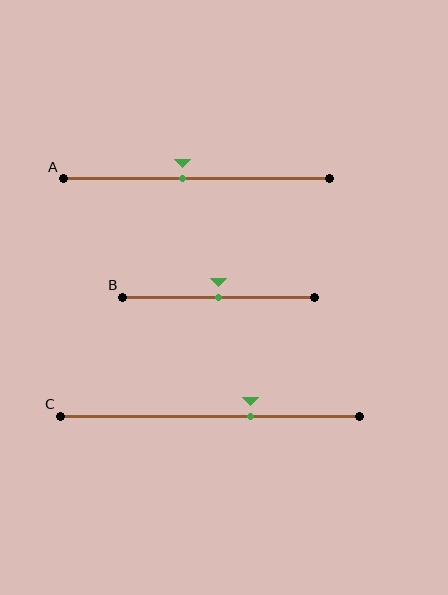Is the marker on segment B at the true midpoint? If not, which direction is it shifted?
Yes, the marker on segment B is at the true midpoint.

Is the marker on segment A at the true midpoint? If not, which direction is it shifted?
No, the marker on segment A is shifted to the left by about 5% of the segment length.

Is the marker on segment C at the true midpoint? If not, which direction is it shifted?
No, the marker on segment C is shifted to the right by about 14% of the segment length.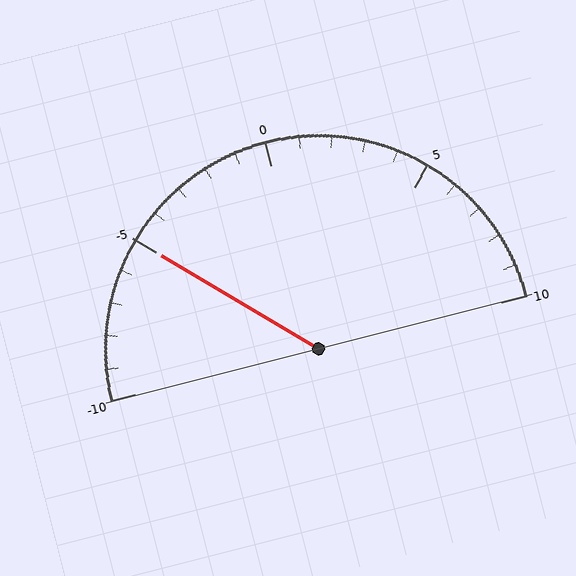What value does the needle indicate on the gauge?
The needle indicates approximately -5.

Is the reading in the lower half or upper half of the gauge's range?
The reading is in the lower half of the range (-10 to 10).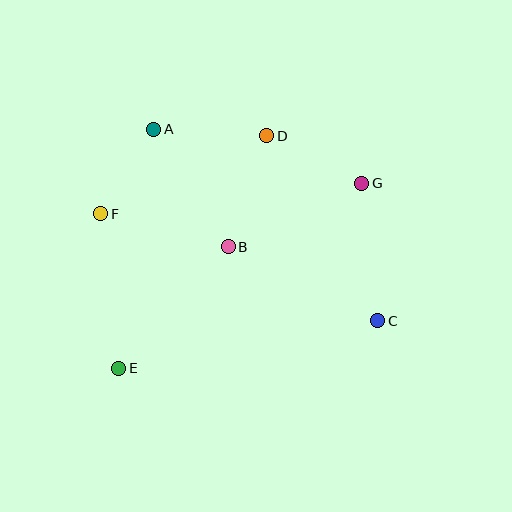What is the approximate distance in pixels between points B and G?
The distance between B and G is approximately 148 pixels.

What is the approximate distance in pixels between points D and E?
The distance between D and E is approximately 276 pixels.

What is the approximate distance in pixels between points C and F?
The distance between C and F is approximately 297 pixels.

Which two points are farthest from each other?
Points E and G are farthest from each other.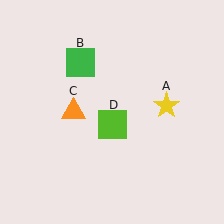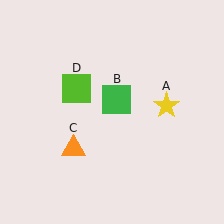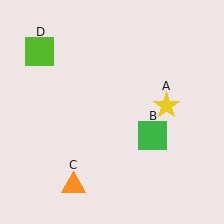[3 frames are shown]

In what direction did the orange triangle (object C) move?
The orange triangle (object C) moved down.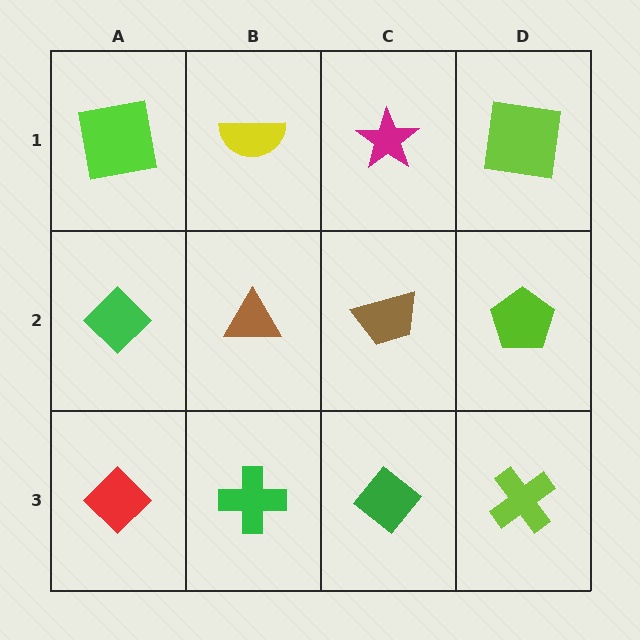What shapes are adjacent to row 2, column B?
A yellow semicircle (row 1, column B), a green cross (row 3, column B), a green diamond (row 2, column A), a brown trapezoid (row 2, column C).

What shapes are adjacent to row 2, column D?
A lime square (row 1, column D), a lime cross (row 3, column D), a brown trapezoid (row 2, column C).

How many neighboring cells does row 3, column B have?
3.